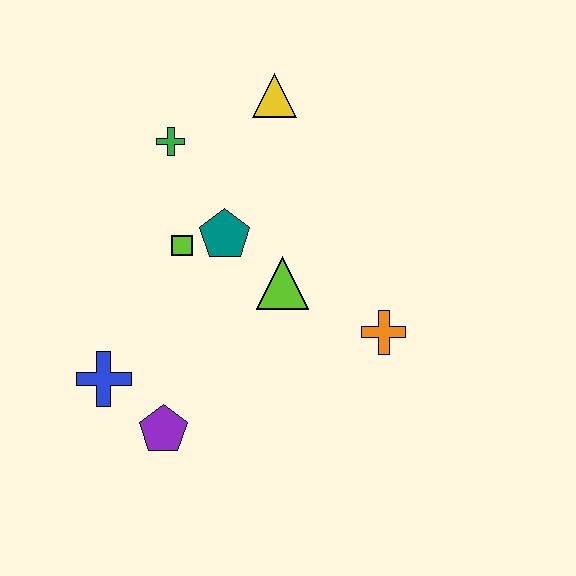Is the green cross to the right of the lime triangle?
No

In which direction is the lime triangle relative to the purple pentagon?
The lime triangle is above the purple pentagon.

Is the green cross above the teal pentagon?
Yes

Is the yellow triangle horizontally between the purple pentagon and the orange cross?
Yes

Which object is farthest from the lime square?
The orange cross is farthest from the lime square.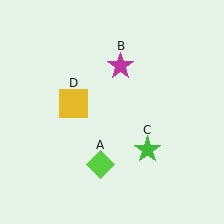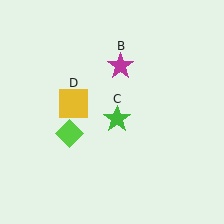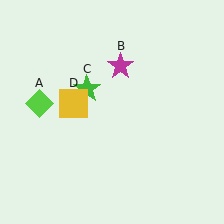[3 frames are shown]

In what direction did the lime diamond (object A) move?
The lime diamond (object A) moved up and to the left.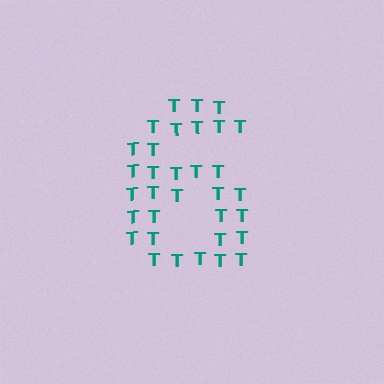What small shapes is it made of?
It is made of small letter T's.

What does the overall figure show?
The overall figure shows the digit 6.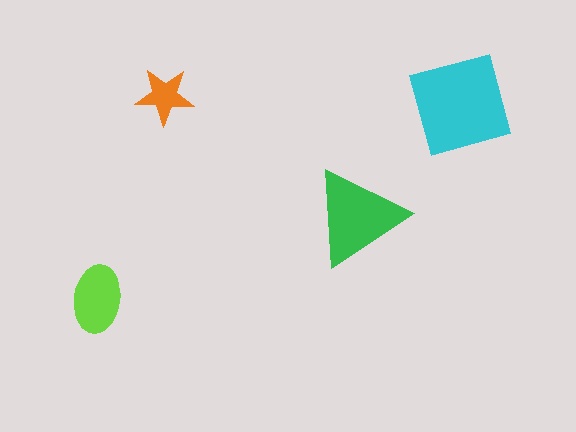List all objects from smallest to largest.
The orange star, the lime ellipse, the green triangle, the cyan square.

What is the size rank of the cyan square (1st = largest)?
1st.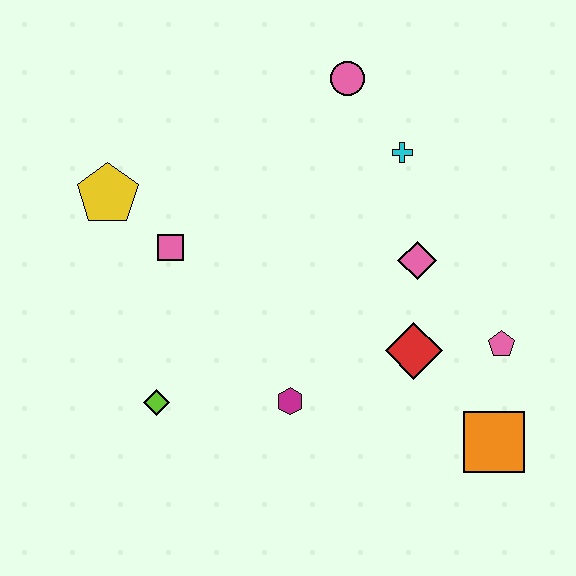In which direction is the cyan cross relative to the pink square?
The cyan cross is to the right of the pink square.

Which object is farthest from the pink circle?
The orange square is farthest from the pink circle.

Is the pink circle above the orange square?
Yes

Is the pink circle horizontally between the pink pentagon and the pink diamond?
No